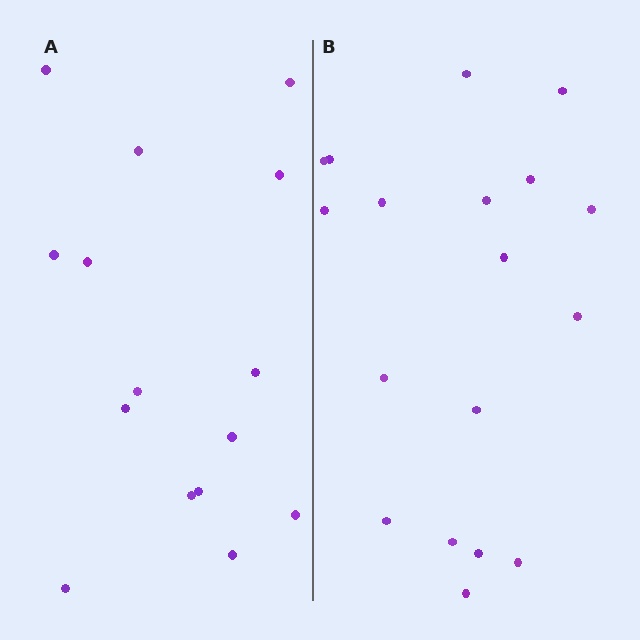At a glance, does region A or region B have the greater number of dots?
Region B (the right region) has more dots.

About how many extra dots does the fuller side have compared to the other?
Region B has just a few more — roughly 2 or 3 more dots than region A.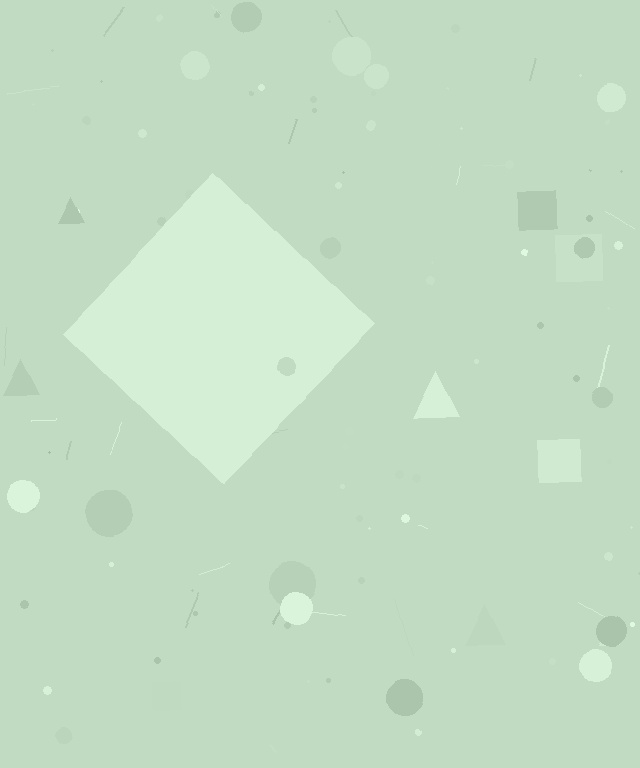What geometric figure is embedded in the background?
A diamond is embedded in the background.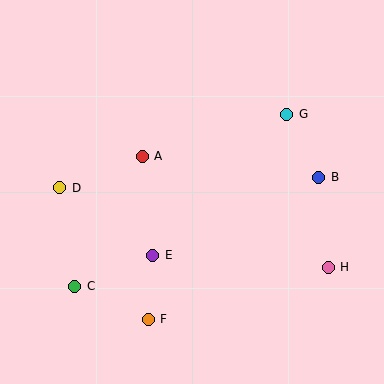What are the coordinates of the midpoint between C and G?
The midpoint between C and G is at (181, 200).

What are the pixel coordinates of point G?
Point G is at (287, 114).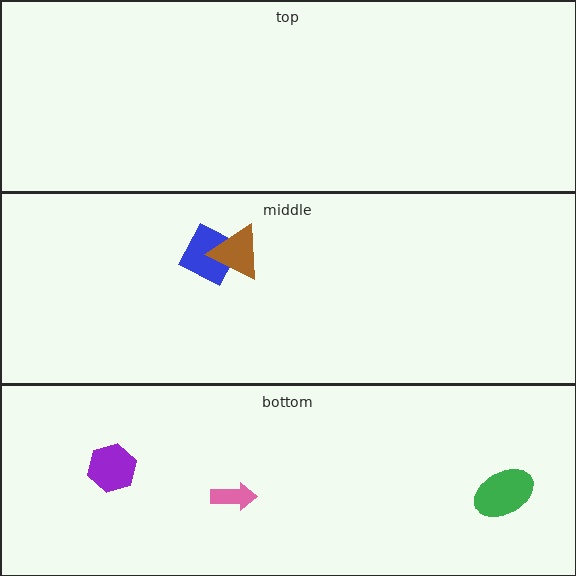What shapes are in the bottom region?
The pink arrow, the green ellipse, the purple hexagon.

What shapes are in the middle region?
The blue diamond, the brown triangle.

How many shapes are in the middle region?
2.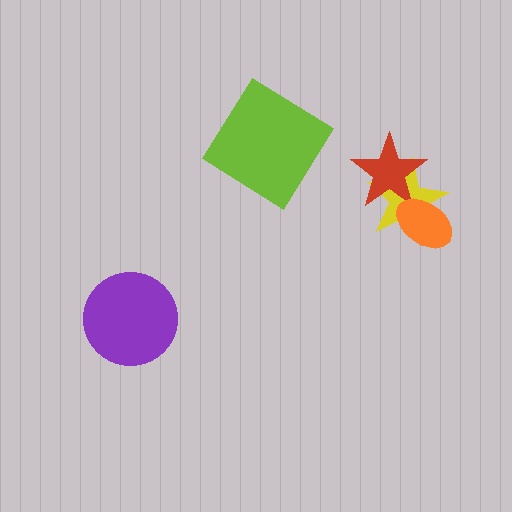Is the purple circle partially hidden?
No, no other shape covers it.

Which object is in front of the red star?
The orange ellipse is in front of the red star.